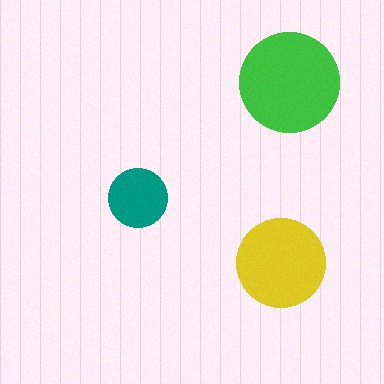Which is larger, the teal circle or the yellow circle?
The yellow one.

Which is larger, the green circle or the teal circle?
The green one.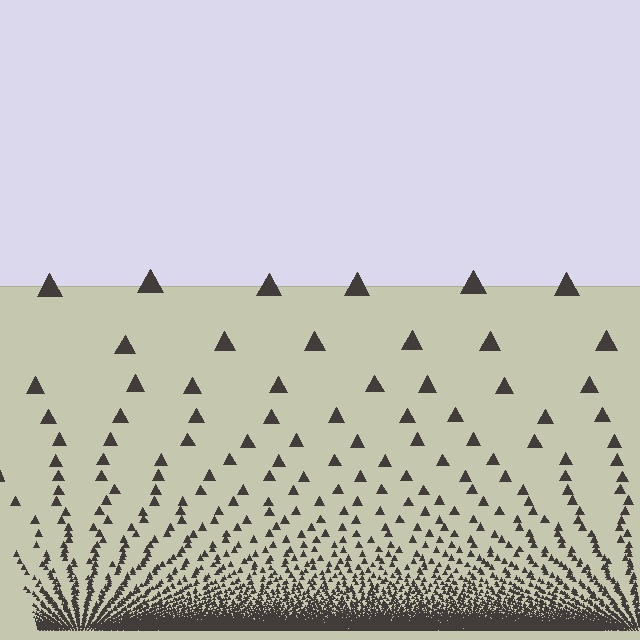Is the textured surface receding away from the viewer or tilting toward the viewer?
The surface appears to tilt toward the viewer. Texture elements get larger and sparser toward the top.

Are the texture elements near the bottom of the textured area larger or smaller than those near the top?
Smaller. The gradient is inverted — elements near the bottom are smaller and denser.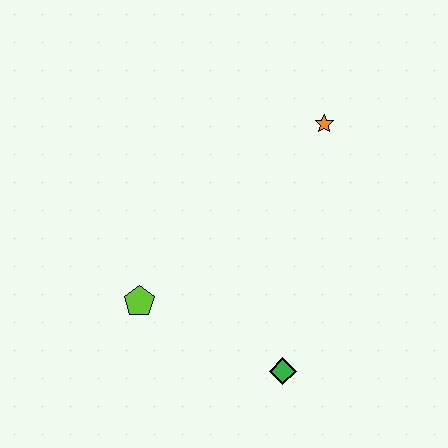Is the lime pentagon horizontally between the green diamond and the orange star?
No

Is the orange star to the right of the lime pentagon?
Yes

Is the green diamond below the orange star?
Yes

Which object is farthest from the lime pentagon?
The orange star is farthest from the lime pentagon.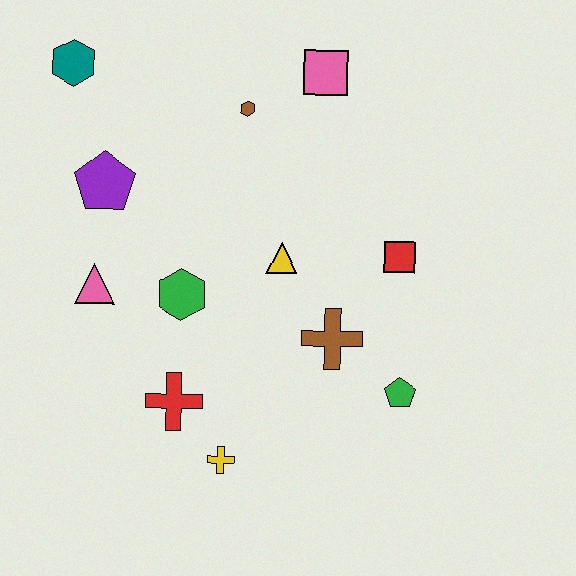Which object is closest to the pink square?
The brown hexagon is closest to the pink square.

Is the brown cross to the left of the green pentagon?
Yes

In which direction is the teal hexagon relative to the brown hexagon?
The teal hexagon is to the left of the brown hexagon.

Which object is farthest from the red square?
The teal hexagon is farthest from the red square.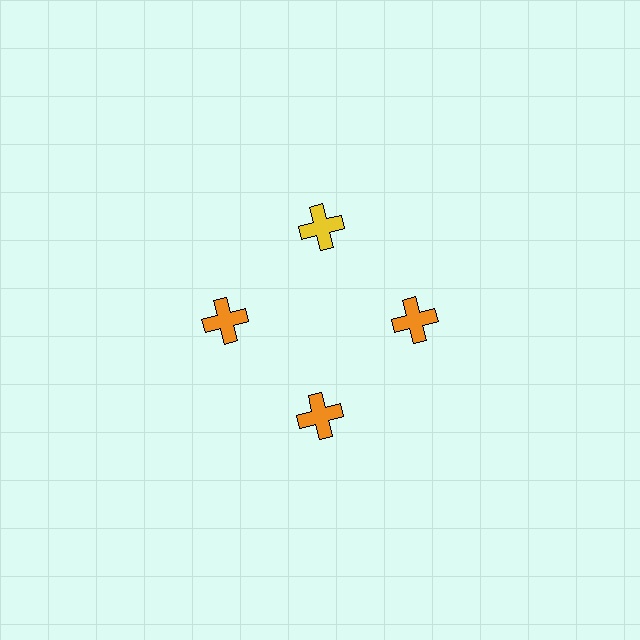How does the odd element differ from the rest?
It has a different color: yellow instead of orange.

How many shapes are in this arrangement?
There are 4 shapes arranged in a ring pattern.